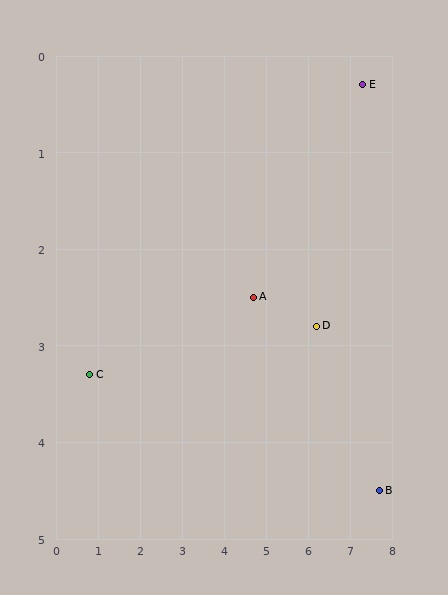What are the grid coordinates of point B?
Point B is at approximately (7.7, 4.5).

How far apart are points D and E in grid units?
Points D and E are about 2.7 grid units apart.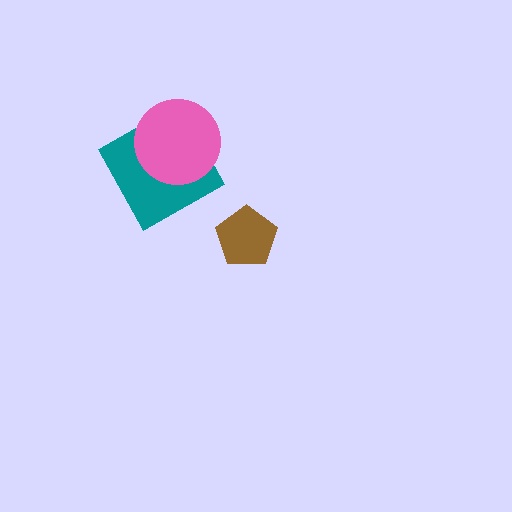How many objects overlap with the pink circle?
1 object overlaps with the pink circle.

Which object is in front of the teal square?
The pink circle is in front of the teal square.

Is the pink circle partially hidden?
No, no other shape covers it.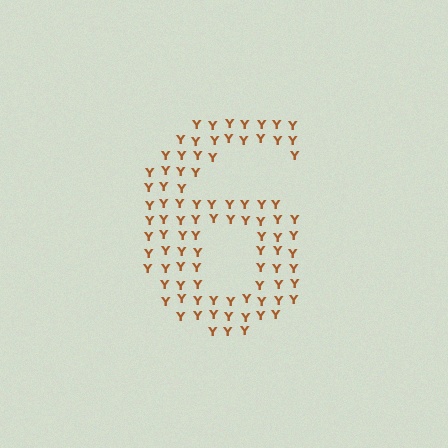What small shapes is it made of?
It is made of small letter Y's.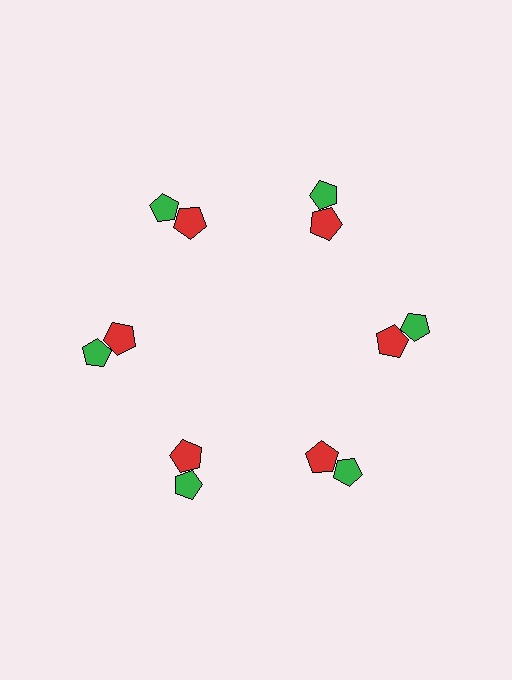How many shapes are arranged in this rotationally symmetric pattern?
There are 12 shapes, arranged in 6 groups of 2.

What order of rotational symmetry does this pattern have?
This pattern has 6-fold rotational symmetry.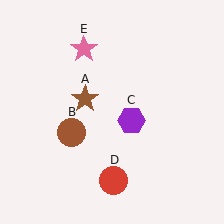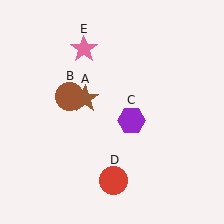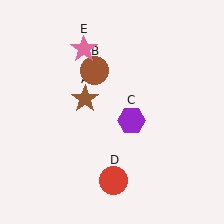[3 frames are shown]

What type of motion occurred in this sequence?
The brown circle (object B) rotated clockwise around the center of the scene.